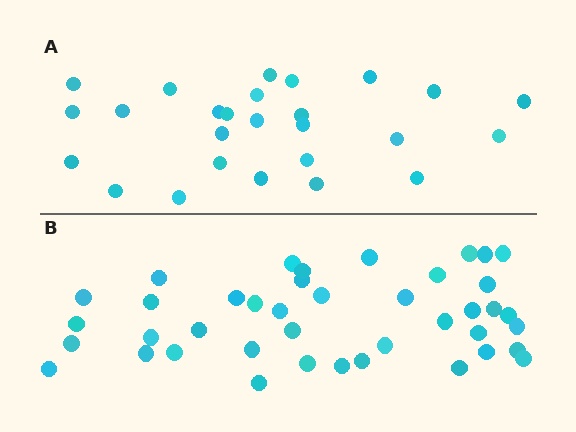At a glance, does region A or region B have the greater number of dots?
Region B (the bottom region) has more dots.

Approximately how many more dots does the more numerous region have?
Region B has approximately 15 more dots than region A.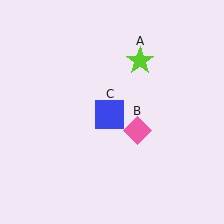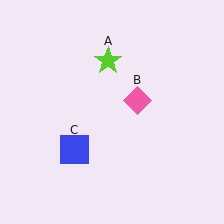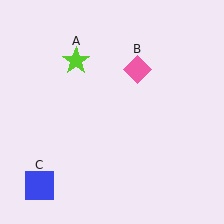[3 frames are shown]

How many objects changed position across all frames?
3 objects changed position: lime star (object A), pink diamond (object B), blue square (object C).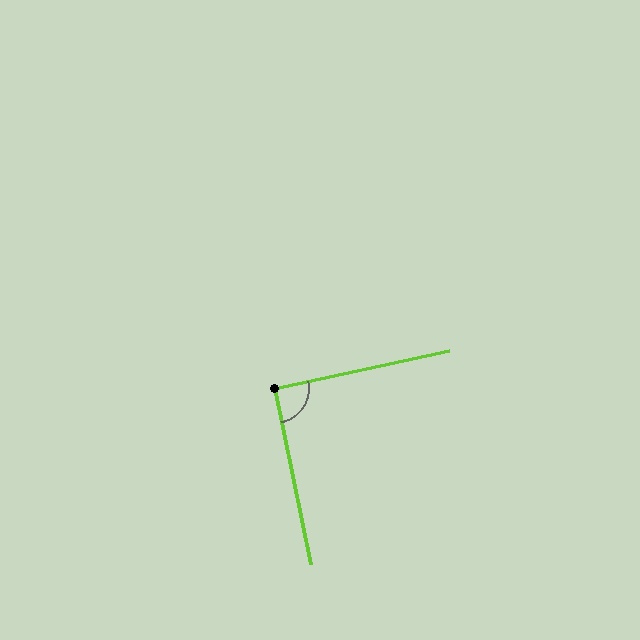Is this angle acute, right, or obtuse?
It is approximately a right angle.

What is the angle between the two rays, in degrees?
Approximately 91 degrees.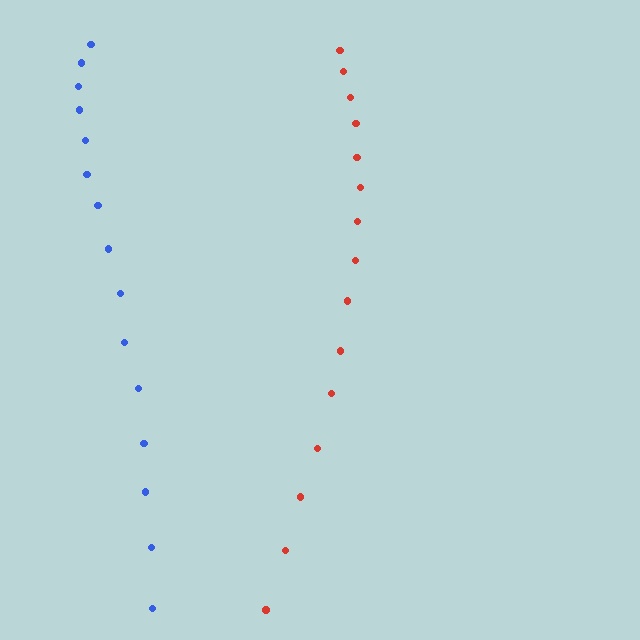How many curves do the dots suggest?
There are 2 distinct paths.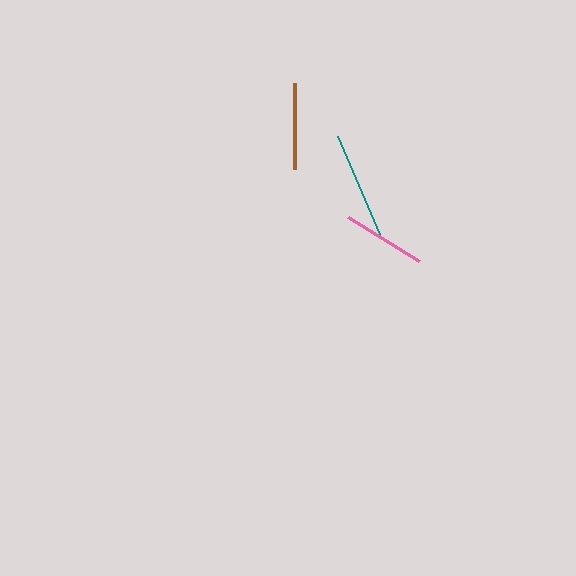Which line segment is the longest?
The teal line is the longest at approximately 107 pixels.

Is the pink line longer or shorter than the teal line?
The teal line is longer than the pink line.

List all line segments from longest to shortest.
From longest to shortest: teal, brown, pink.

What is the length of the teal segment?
The teal segment is approximately 107 pixels long.